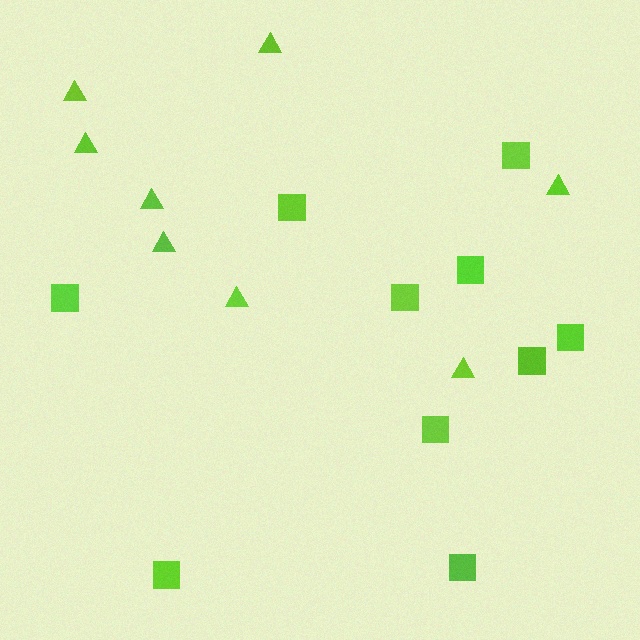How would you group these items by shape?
There are 2 groups: one group of squares (10) and one group of triangles (8).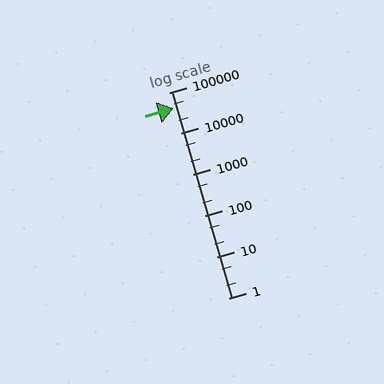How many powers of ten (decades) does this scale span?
The scale spans 5 decades, from 1 to 100000.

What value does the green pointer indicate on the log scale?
The pointer indicates approximately 42000.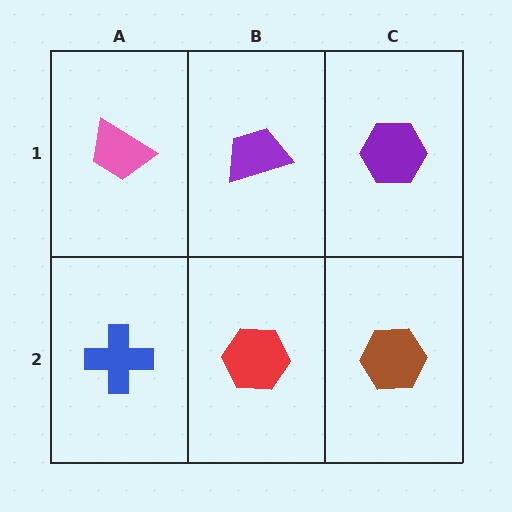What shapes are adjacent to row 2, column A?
A pink trapezoid (row 1, column A), a red hexagon (row 2, column B).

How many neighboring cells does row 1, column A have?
2.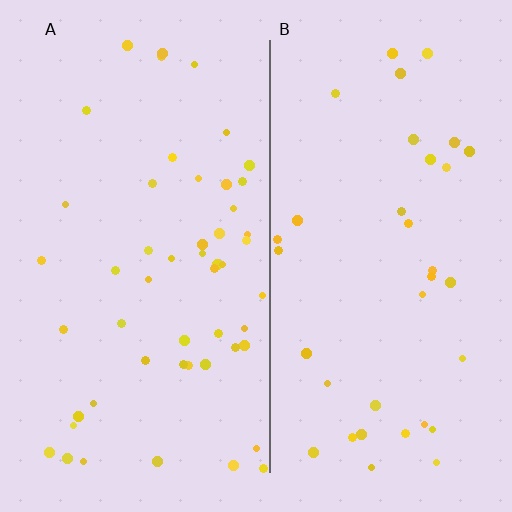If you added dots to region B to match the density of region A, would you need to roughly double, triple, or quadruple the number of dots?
Approximately double.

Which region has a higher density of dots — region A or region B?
A (the left).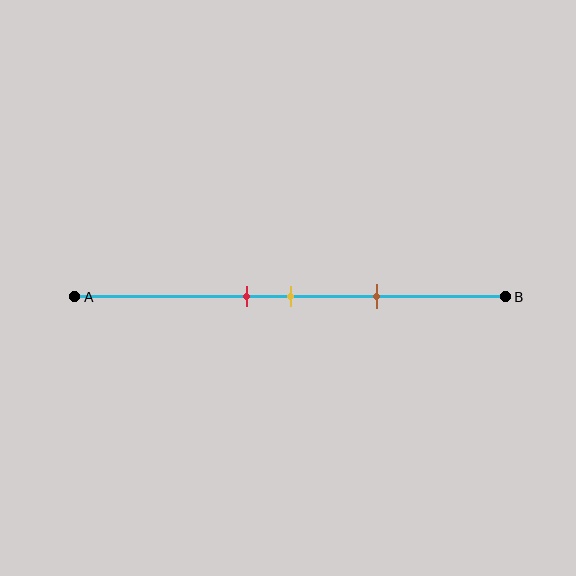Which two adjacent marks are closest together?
The red and yellow marks are the closest adjacent pair.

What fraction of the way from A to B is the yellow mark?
The yellow mark is approximately 50% (0.5) of the way from A to B.